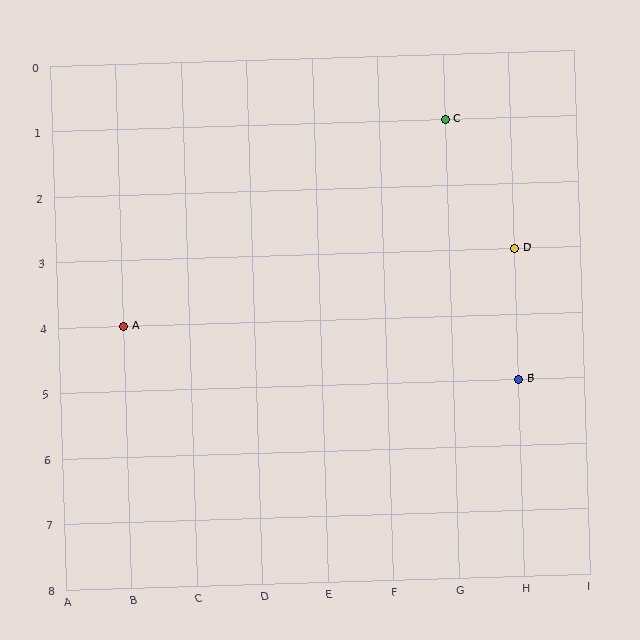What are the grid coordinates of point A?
Point A is at grid coordinates (B, 4).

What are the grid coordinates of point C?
Point C is at grid coordinates (G, 1).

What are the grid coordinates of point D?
Point D is at grid coordinates (H, 3).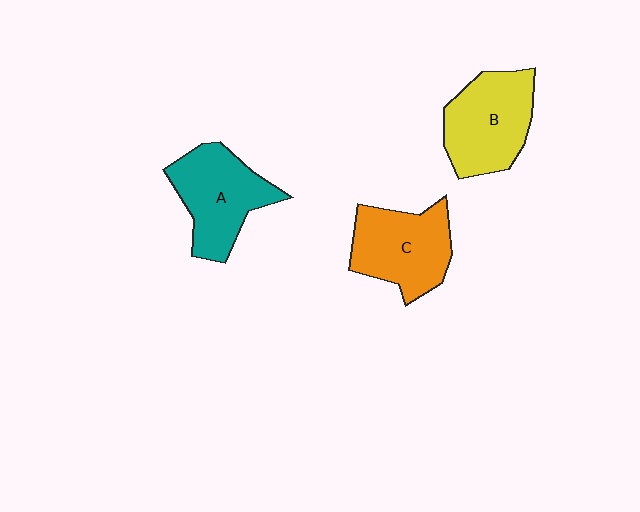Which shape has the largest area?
Shape B (yellow).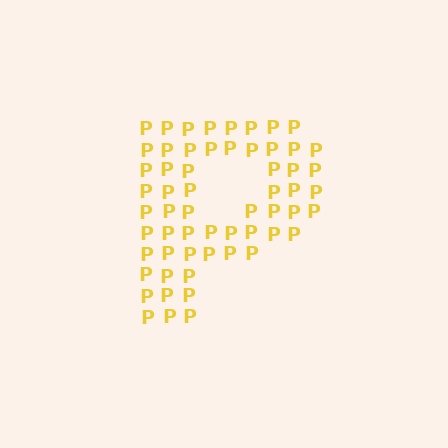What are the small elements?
The small elements are letter P's.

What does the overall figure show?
The overall figure shows the letter P.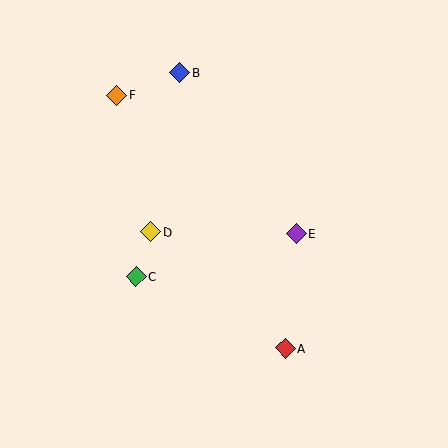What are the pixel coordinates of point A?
Point A is at (285, 348).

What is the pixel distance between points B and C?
The distance between B and C is 209 pixels.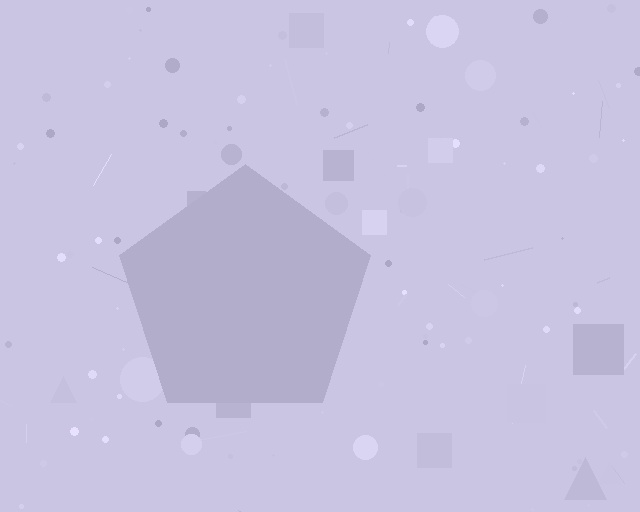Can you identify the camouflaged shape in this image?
The camouflaged shape is a pentagon.